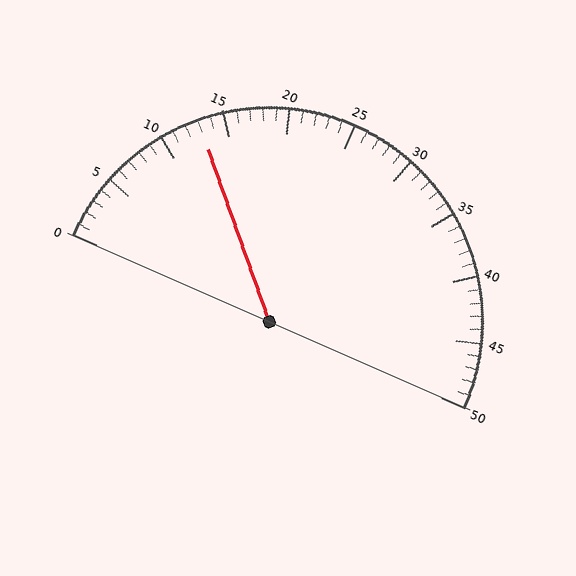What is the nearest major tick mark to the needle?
The nearest major tick mark is 15.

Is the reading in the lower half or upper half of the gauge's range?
The reading is in the lower half of the range (0 to 50).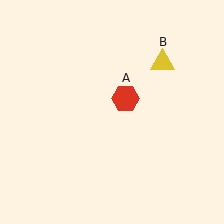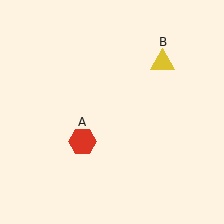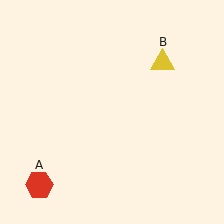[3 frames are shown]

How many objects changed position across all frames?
1 object changed position: red hexagon (object A).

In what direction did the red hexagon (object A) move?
The red hexagon (object A) moved down and to the left.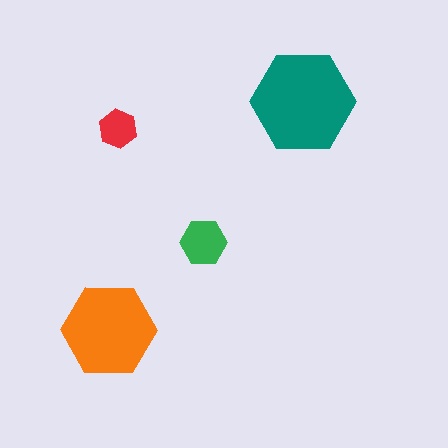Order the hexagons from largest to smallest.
the teal one, the orange one, the green one, the red one.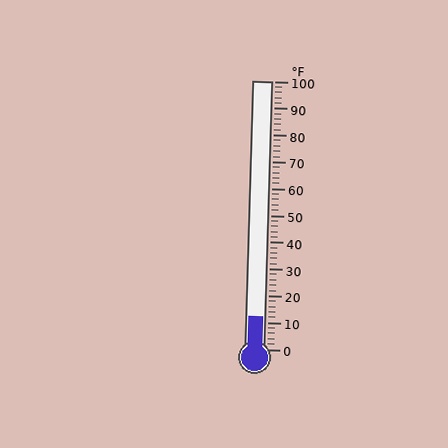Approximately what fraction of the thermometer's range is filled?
The thermometer is filled to approximately 10% of its range.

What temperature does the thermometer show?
The thermometer shows approximately 12°F.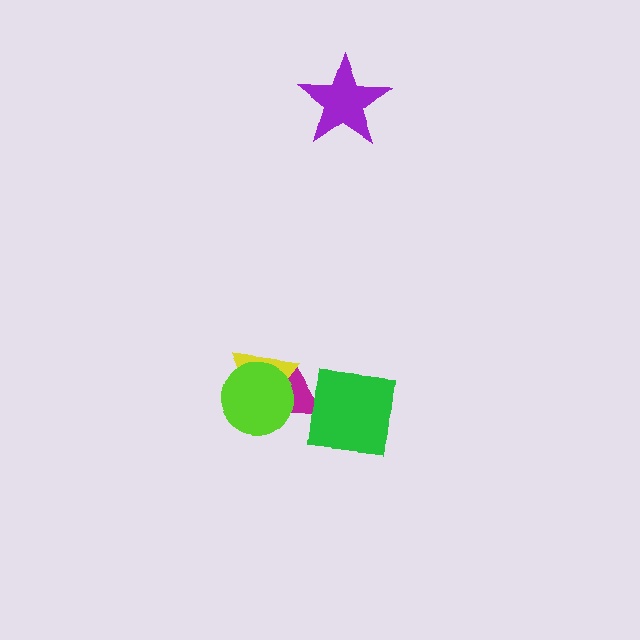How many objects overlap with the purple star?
0 objects overlap with the purple star.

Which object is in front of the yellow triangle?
The lime circle is in front of the yellow triangle.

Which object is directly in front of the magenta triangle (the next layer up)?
The yellow triangle is directly in front of the magenta triangle.